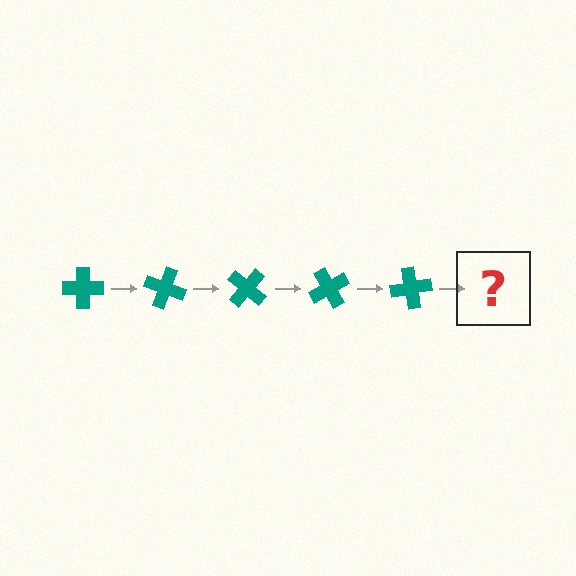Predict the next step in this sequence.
The next step is a teal cross rotated 100 degrees.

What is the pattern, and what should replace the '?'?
The pattern is that the cross rotates 20 degrees each step. The '?' should be a teal cross rotated 100 degrees.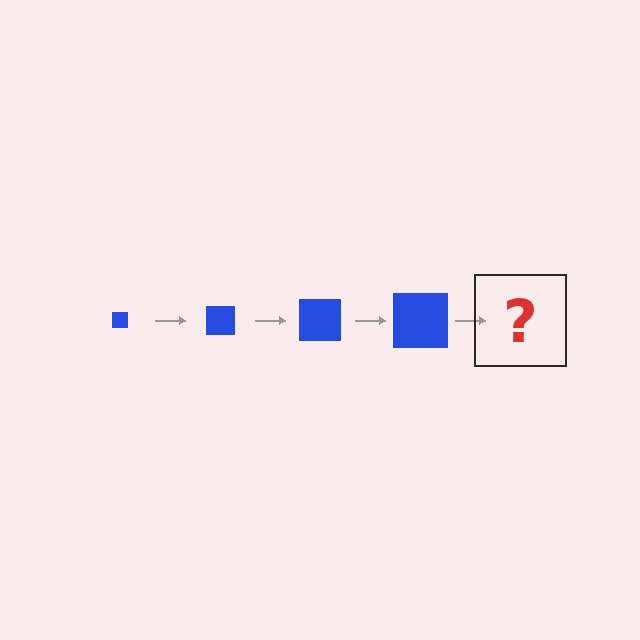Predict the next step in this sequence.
The next step is a blue square, larger than the previous one.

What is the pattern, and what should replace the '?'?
The pattern is that the square gets progressively larger each step. The '?' should be a blue square, larger than the previous one.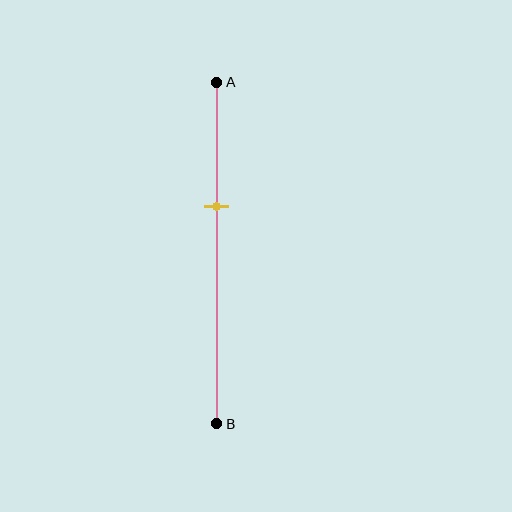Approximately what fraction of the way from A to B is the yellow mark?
The yellow mark is approximately 35% of the way from A to B.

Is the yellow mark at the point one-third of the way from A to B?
No, the mark is at about 35% from A, not at the 33% one-third point.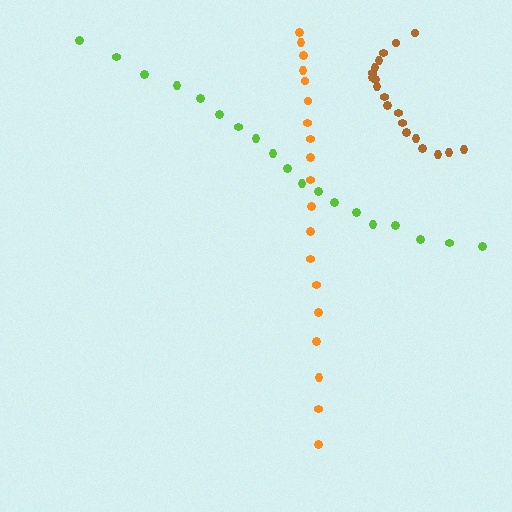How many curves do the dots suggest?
There are 3 distinct paths.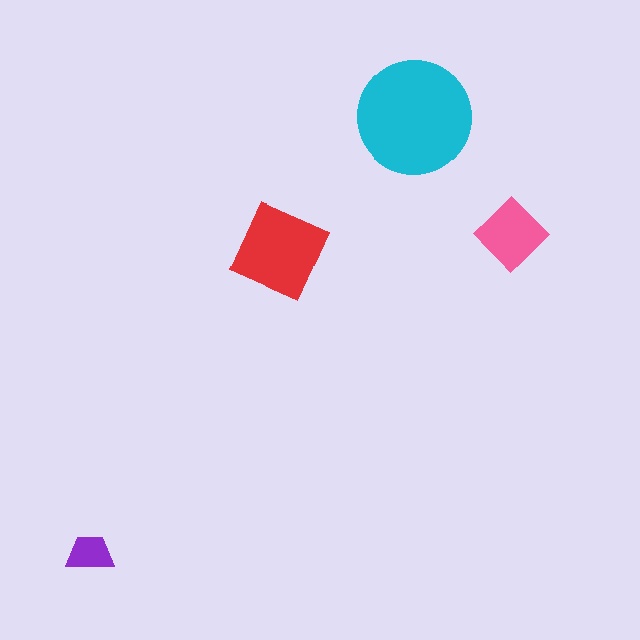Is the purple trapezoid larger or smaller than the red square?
Smaller.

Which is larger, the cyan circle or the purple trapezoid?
The cyan circle.